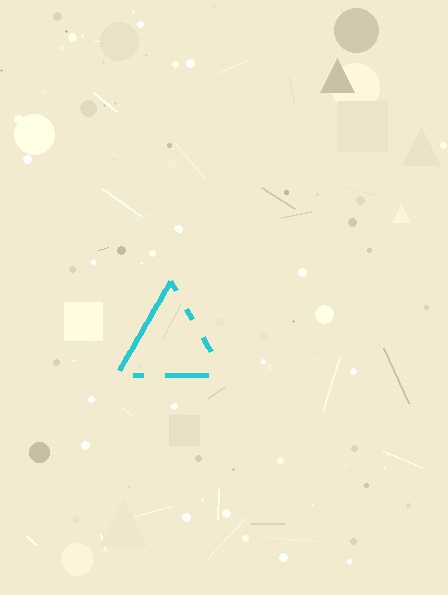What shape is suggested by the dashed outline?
The dashed outline suggests a triangle.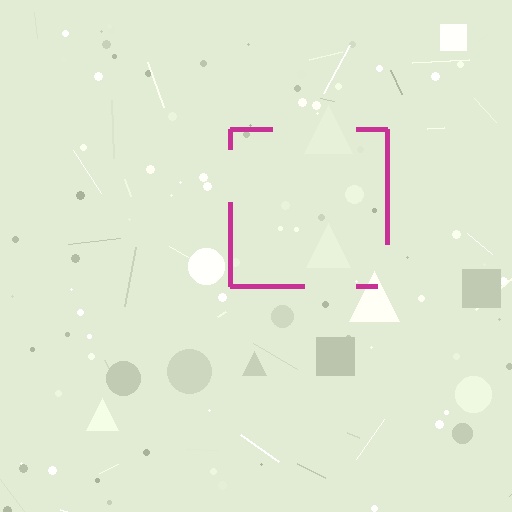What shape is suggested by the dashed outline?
The dashed outline suggests a square.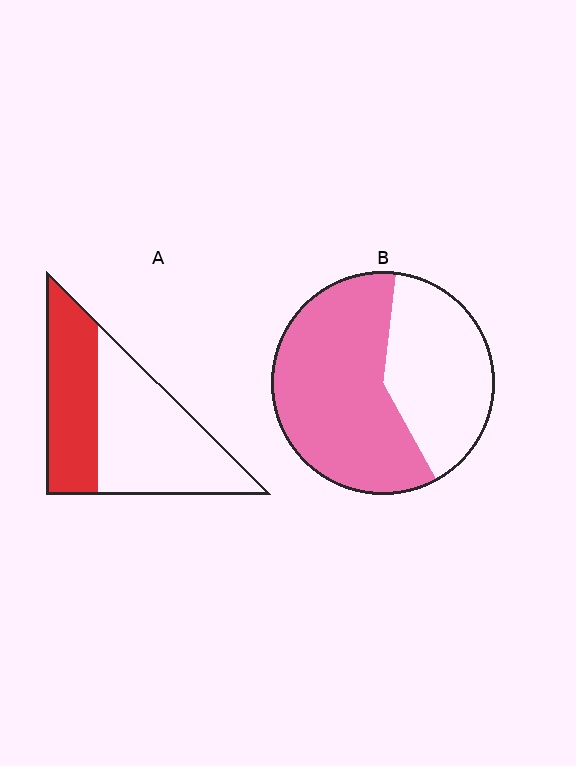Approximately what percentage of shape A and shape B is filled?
A is approximately 40% and B is approximately 60%.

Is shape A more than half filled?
No.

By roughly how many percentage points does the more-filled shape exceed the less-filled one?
By roughly 20 percentage points (B over A).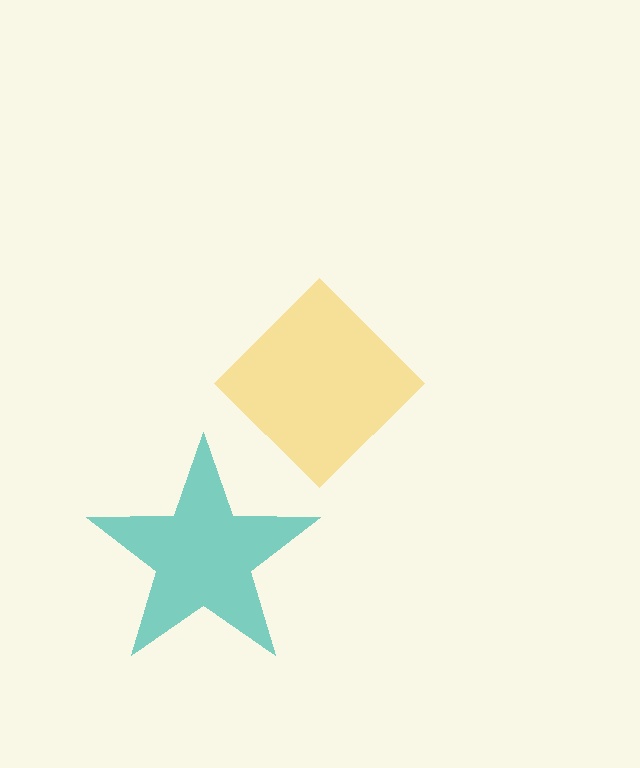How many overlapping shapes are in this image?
There are 2 overlapping shapes in the image.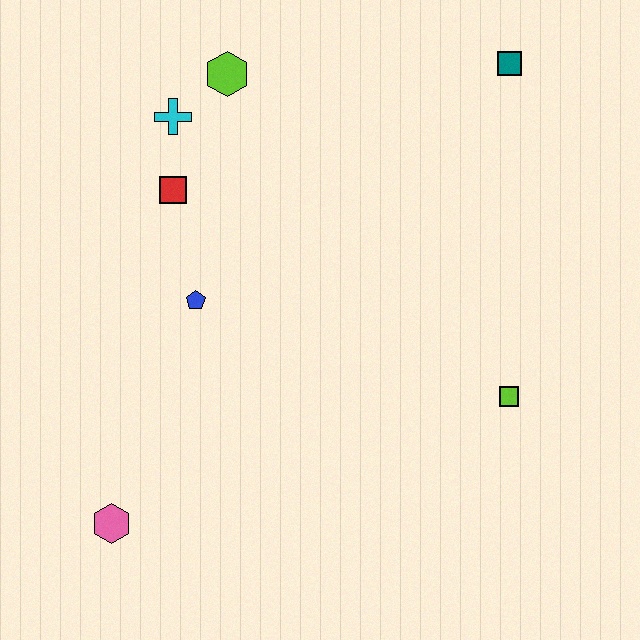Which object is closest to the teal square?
The lime hexagon is closest to the teal square.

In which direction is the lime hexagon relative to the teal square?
The lime hexagon is to the left of the teal square.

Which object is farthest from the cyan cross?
The lime square is farthest from the cyan cross.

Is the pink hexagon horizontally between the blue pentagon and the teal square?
No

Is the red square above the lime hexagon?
No